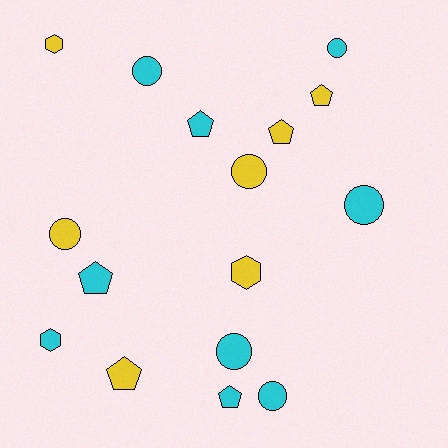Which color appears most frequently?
Cyan, with 9 objects.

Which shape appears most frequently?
Circle, with 7 objects.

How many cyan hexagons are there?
There is 1 cyan hexagon.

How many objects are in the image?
There are 16 objects.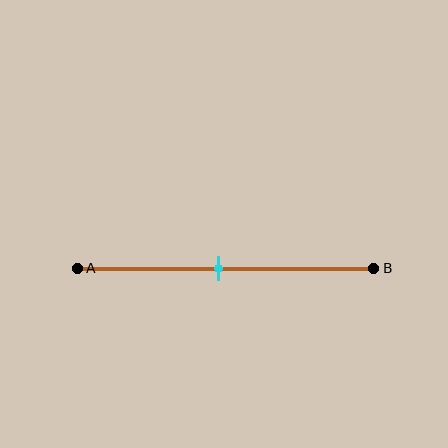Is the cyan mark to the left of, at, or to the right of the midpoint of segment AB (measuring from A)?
The cyan mark is approximately at the midpoint of segment AB.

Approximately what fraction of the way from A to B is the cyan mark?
The cyan mark is approximately 50% of the way from A to B.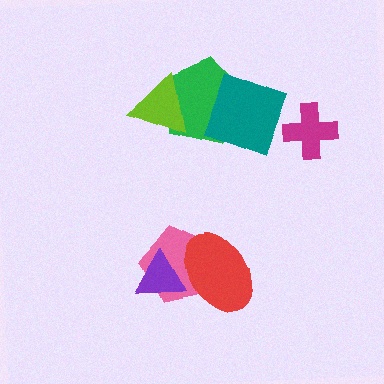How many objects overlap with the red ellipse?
2 objects overlap with the red ellipse.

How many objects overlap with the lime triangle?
1 object overlaps with the lime triangle.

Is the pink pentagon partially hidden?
Yes, it is partially covered by another shape.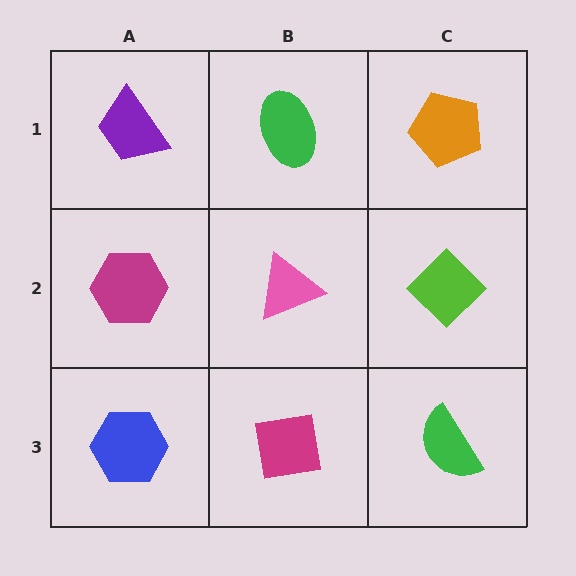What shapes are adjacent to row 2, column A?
A purple trapezoid (row 1, column A), a blue hexagon (row 3, column A), a pink triangle (row 2, column B).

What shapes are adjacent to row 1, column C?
A lime diamond (row 2, column C), a green ellipse (row 1, column B).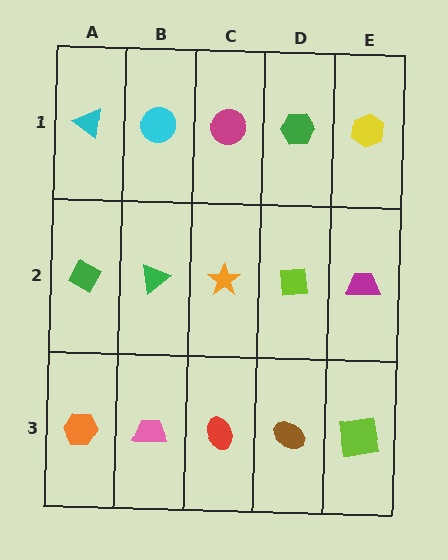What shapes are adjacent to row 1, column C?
An orange star (row 2, column C), a cyan circle (row 1, column B), a green hexagon (row 1, column D).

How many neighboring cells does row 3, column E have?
2.